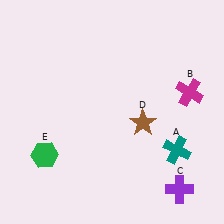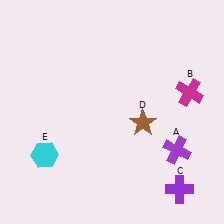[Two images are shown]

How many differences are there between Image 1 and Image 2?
There are 2 differences between the two images.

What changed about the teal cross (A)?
In Image 1, A is teal. In Image 2, it changed to purple.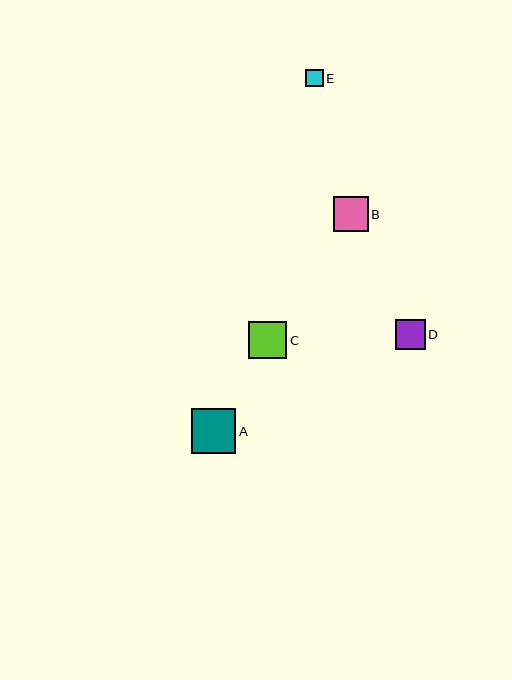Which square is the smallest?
Square E is the smallest with a size of approximately 17 pixels.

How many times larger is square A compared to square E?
Square A is approximately 2.6 times the size of square E.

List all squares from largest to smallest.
From largest to smallest: A, C, B, D, E.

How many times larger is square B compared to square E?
Square B is approximately 2.0 times the size of square E.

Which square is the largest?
Square A is the largest with a size of approximately 45 pixels.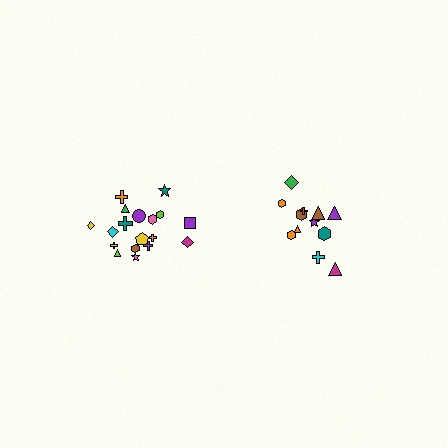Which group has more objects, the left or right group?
The left group.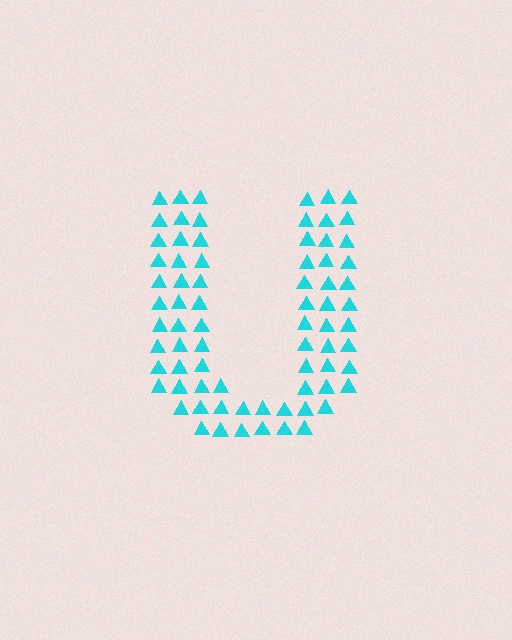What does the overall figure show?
The overall figure shows the letter U.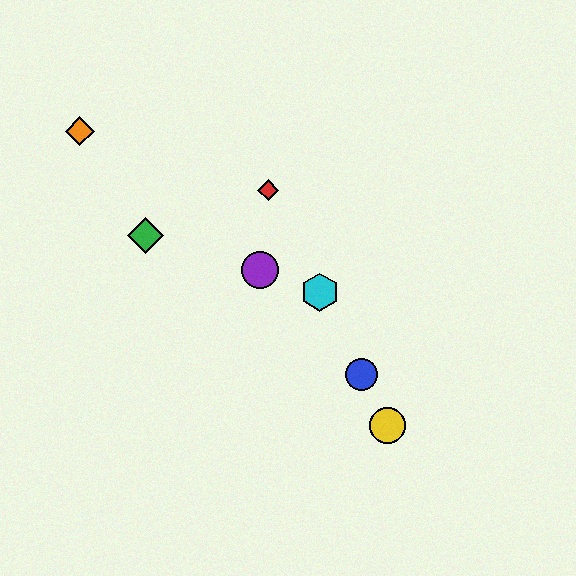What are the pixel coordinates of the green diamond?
The green diamond is at (145, 236).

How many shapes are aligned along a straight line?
4 shapes (the red diamond, the blue circle, the yellow circle, the cyan hexagon) are aligned along a straight line.